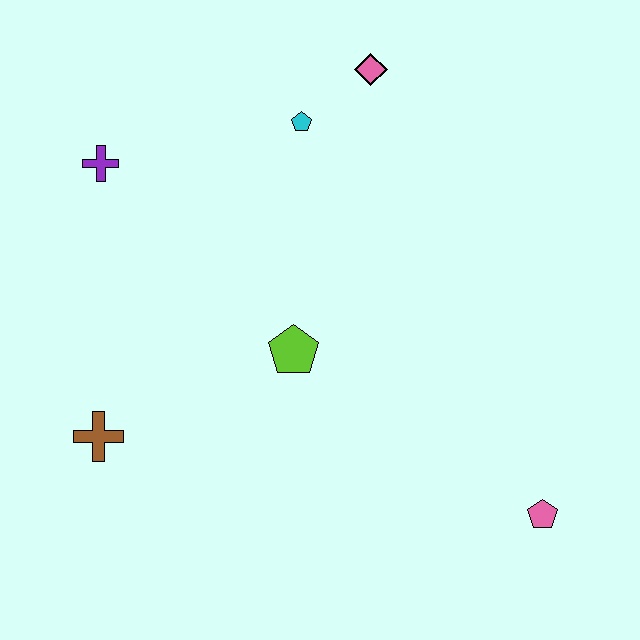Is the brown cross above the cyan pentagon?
No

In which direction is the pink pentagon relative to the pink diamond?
The pink pentagon is below the pink diamond.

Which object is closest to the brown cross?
The lime pentagon is closest to the brown cross.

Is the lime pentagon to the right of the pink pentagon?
No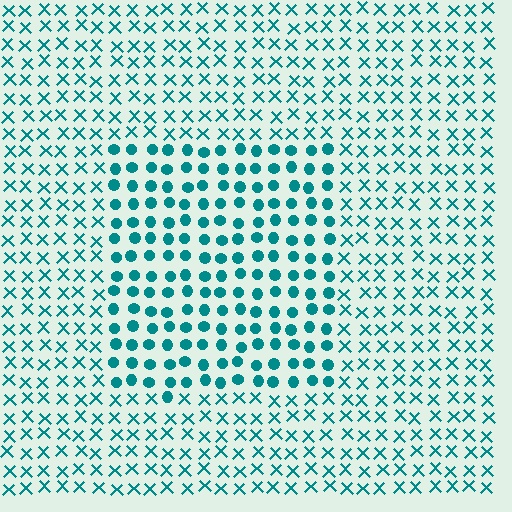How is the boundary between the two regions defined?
The boundary is defined by a change in element shape: circles inside vs. X marks outside. All elements share the same color and spacing.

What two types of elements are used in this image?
The image uses circles inside the rectangle region and X marks outside it.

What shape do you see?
I see a rectangle.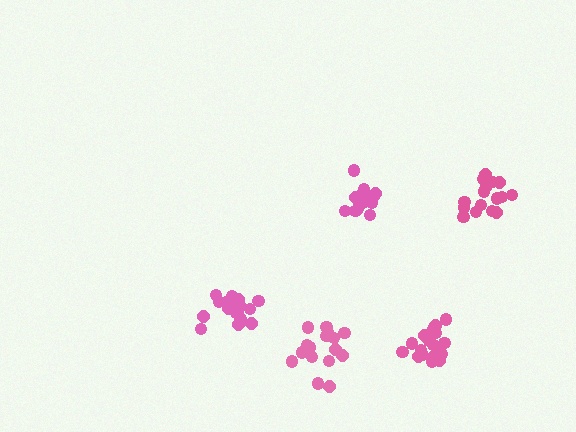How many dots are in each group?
Group 1: 18 dots, Group 2: 17 dots, Group 3: 13 dots, Group 4: 16 dots, Group 5: 17 dots (81 total).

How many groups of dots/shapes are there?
There are 5 groups.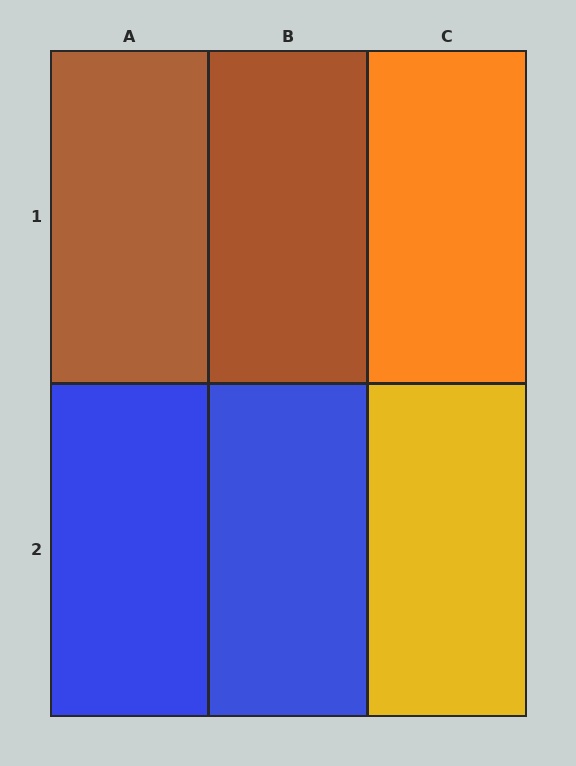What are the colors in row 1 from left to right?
Brown, brown, orange.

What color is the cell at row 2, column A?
Blue.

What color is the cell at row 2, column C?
Yellow.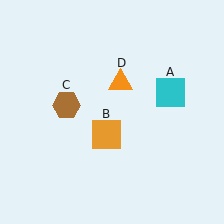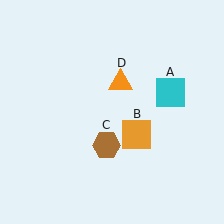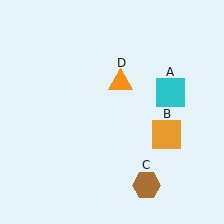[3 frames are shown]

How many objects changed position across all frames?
2 objects changed position: orange square (object B), brown hexagon (object C).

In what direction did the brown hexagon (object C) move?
The brown hexagon (object C) moved down and to the right.